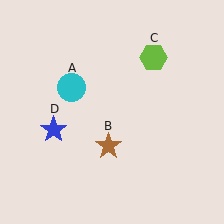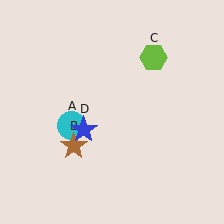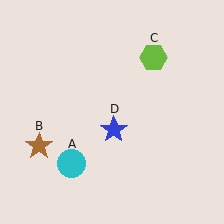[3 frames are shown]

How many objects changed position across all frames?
3 objects changed position: cyan circle (object A), brown star (object B), blue star (object D).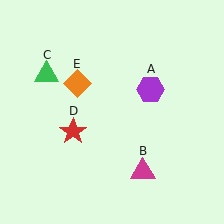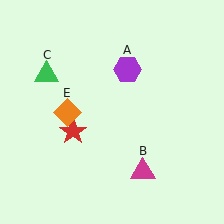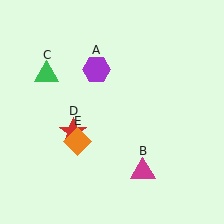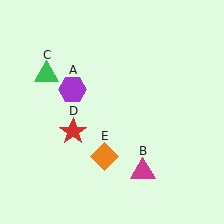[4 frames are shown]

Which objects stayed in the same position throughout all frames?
Magenta triangle (object B) and green triangle (object C) and red star (object D) remained stationary.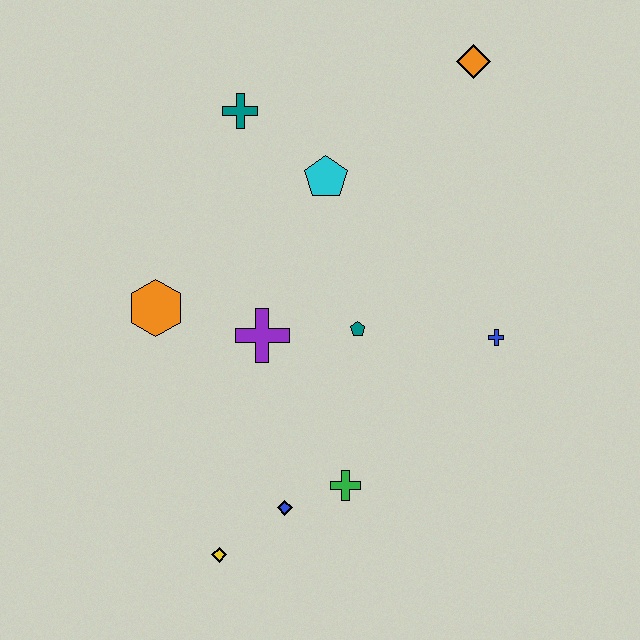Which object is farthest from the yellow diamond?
The orange diamond is farthest from the yellow diamond.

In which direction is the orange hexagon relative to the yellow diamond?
The orange hexagon is above the yellow diamond.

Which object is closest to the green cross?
The blue diamond is closest to the green cross.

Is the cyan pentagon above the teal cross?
No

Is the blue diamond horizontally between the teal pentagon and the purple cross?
Yes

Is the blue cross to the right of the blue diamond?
Yes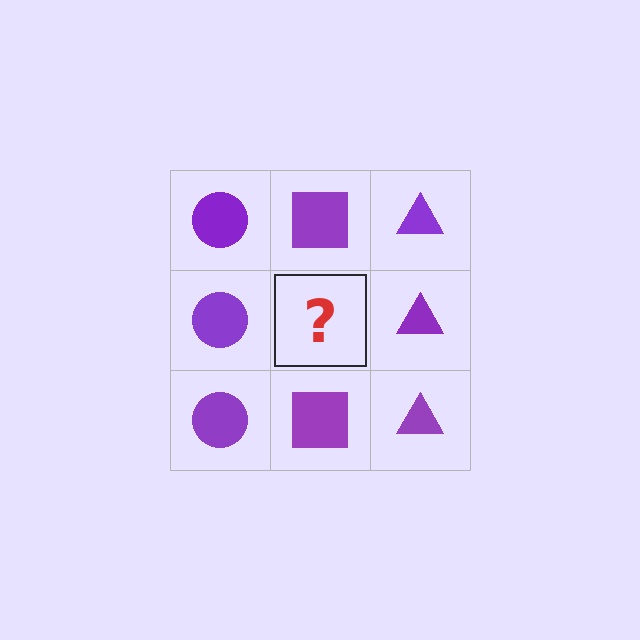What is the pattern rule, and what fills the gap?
The rule is that each column has a consistent shape. The gap should be filled with a purple square.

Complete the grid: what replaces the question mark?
The question mark should be replaced with a purple square.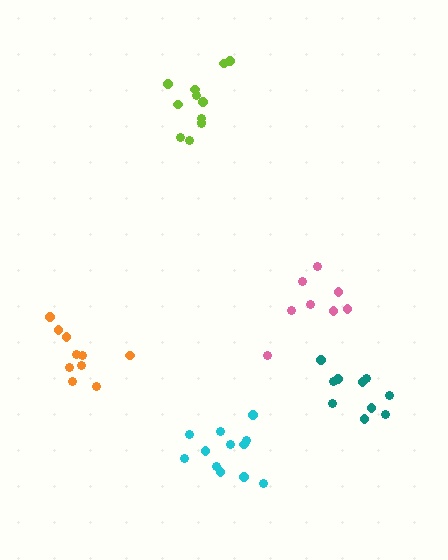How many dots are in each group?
Group 1: 10 dots, Group 2: 8 dots, Group 3: 10 dots, Group 4: 12 dots, Group 5: 12 dots (52 total).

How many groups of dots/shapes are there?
There are 5 groups.